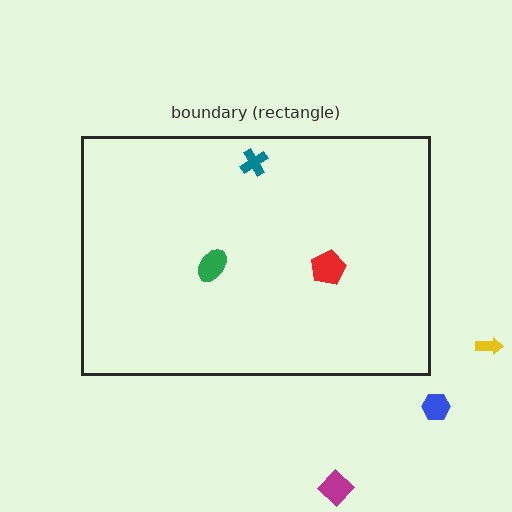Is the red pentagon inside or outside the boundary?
Inside.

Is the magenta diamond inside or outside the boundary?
Outside.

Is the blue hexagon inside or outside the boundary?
Outside.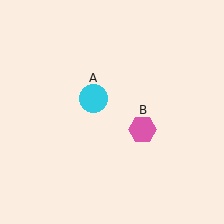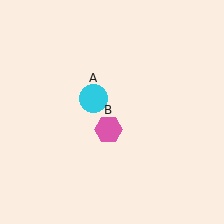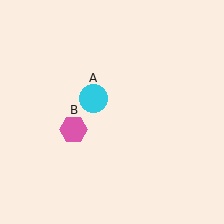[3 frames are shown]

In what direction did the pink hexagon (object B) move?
The pink hexagon (object B) moved left.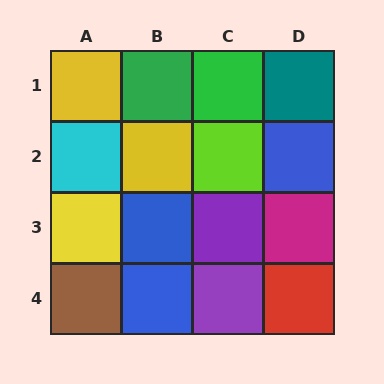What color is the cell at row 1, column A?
Yellow.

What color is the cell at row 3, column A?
Yellow.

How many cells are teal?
1 cell is teal.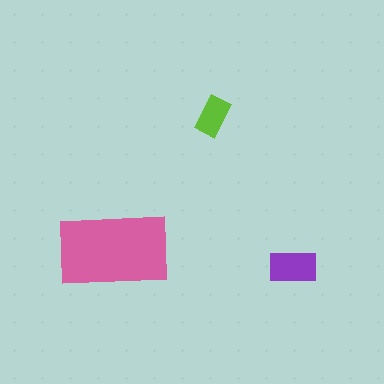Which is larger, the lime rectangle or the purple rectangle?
The purple one.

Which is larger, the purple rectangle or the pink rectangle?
The pink one.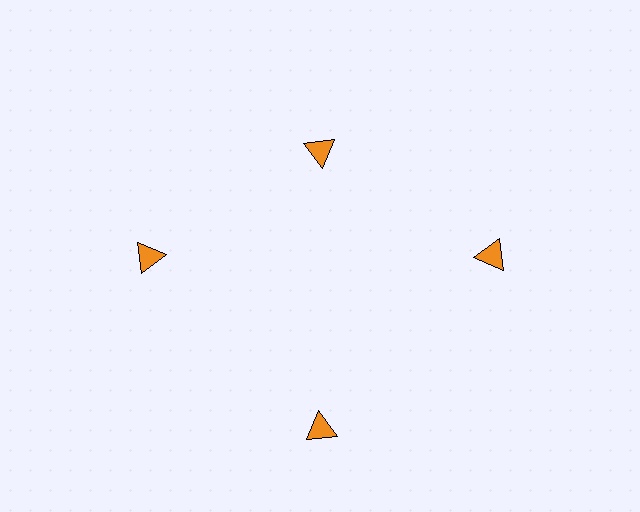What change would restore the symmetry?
The symmetry would be restored by moving it outward, back onto the ring so that all 4 triangles sit at equal angles and equal distance from the center.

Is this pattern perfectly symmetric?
No. The 4 orange triangles are arranged in a ring, but one element near the 12 o'clock position is pulled inward toward the center, breaking the 4-fold rotational symmetry.